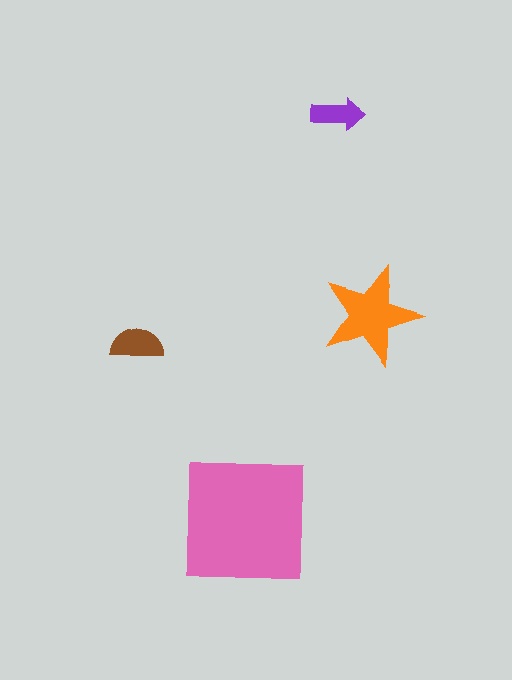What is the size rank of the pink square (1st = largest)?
1st.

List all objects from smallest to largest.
The purple arrow, the brown semicircle, the orange star, the pink square.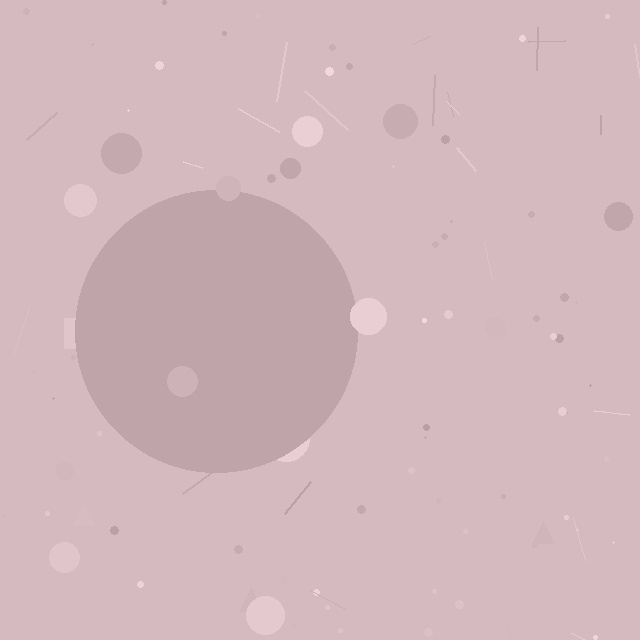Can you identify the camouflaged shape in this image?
The camouflaged shape is a circle.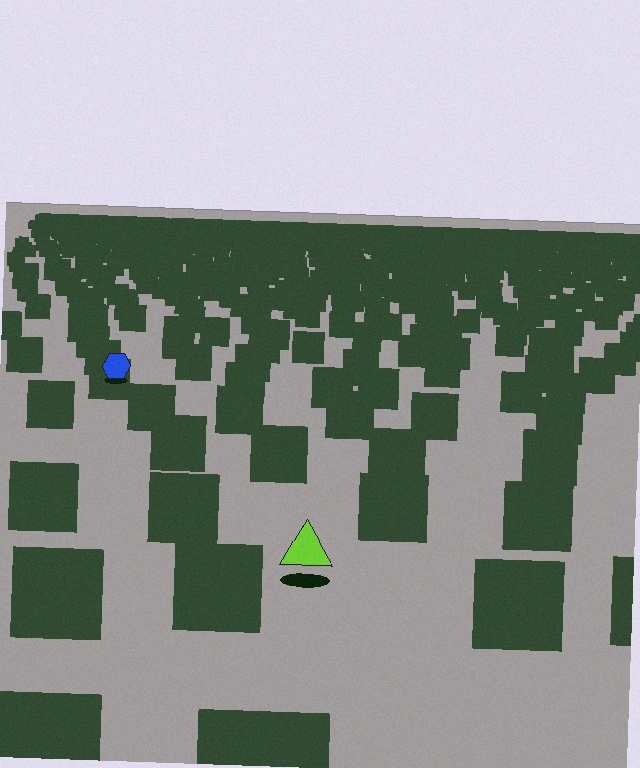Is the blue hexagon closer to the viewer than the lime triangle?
No. The lime triangle is closer — you can tell from the texture gradient: the ground texture is coarser near it.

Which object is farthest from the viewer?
The blue hexagon is farthest from the viewer. It appears smaller and the ground texture around it is denser.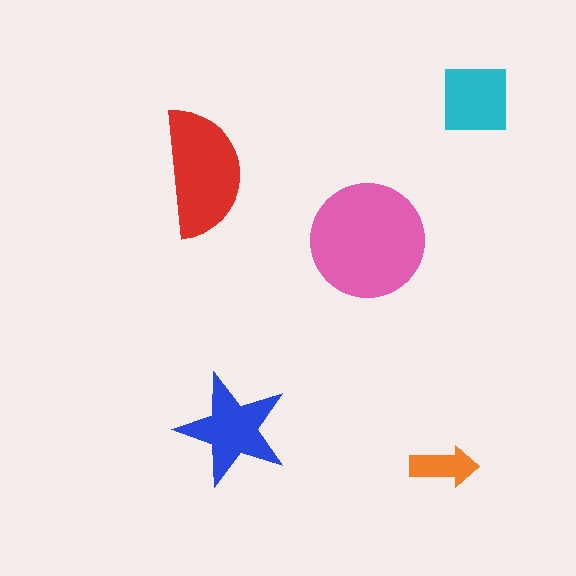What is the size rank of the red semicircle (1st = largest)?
2nd.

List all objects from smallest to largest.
The orange arrow, the cyan square, the blue star, the red semicircle, the pink circle.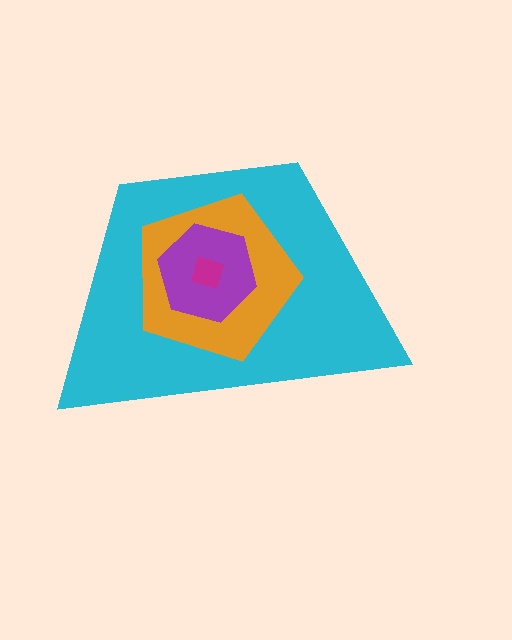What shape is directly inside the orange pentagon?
The purple hexagon.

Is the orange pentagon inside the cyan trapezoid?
Yes.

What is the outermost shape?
The cyan trapezoid.